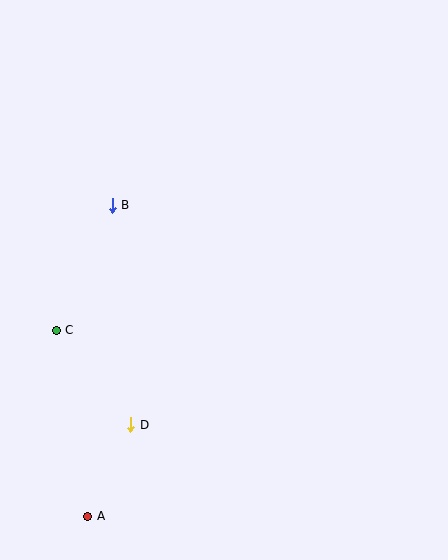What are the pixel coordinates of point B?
Point B is at (112, 205).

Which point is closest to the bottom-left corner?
Point A is closest to the bottom-left corner.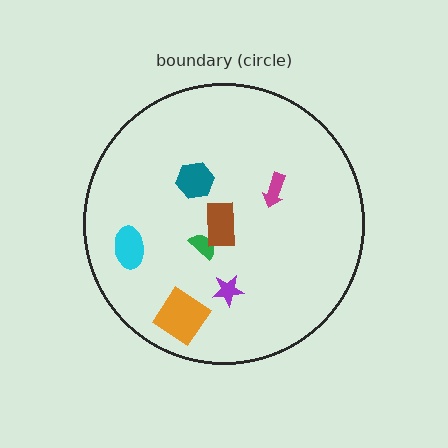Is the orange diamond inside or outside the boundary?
Inside.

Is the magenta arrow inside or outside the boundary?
Inside.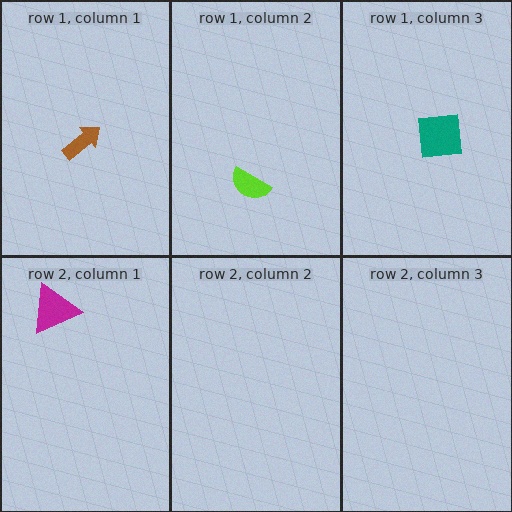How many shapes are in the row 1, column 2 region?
1.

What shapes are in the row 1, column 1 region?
The brown arrow.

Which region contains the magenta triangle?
The row 2, column 1 region.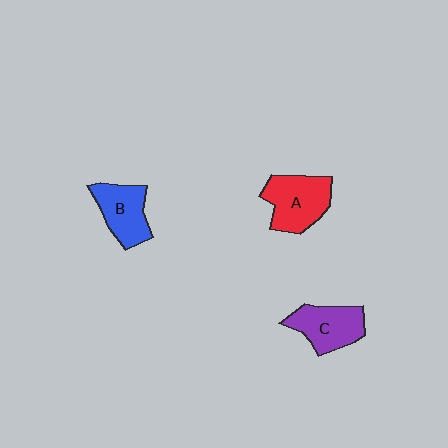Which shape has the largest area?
Shape A (red).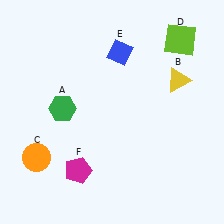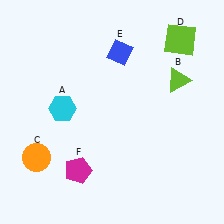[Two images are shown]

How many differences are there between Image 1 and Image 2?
There are 2 differences between the two images.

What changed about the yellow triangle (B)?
In Image 1, B is yellow. In Image 2, it changed to lime.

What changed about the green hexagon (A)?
In Image 1, A is green. In Image 2, it changed to cyan.